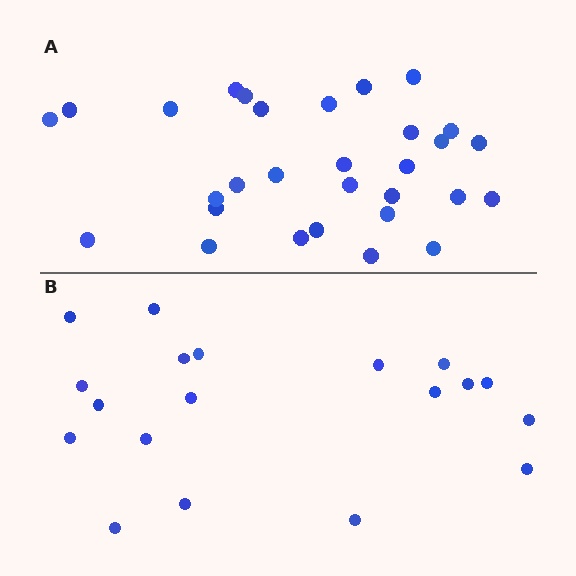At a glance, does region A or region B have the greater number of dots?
Region A (the top region) has more dots.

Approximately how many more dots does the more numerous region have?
Region A has roughly 12 or so more dots than region B.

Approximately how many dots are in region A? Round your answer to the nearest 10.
About 30 dots.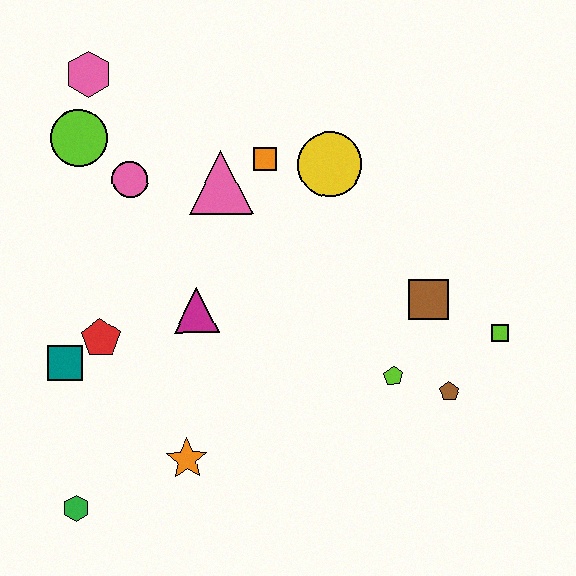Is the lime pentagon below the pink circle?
Yes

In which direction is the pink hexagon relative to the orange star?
The pink hexagon is above the orange star.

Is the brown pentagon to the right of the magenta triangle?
Yes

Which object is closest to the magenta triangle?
The red pentagon is closest to the magenta triangle.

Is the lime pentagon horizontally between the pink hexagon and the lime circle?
No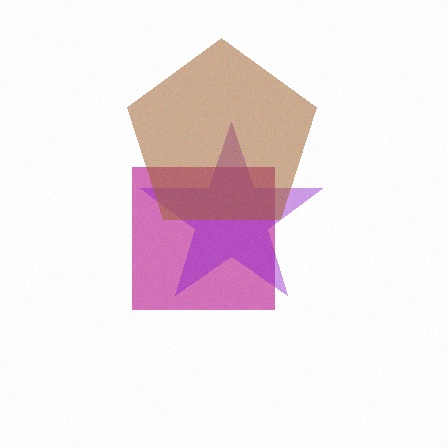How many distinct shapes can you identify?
There are 3 distinct shapes: a magenta square, a purple star, a brown pentagon.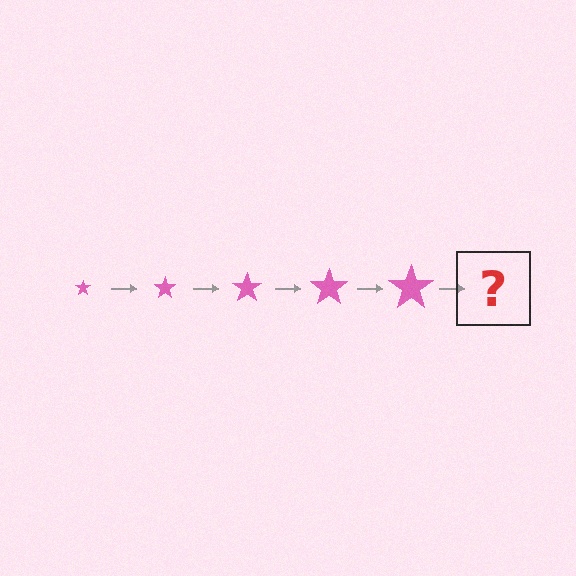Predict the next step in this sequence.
The next step is a pink star, larger than the previous one.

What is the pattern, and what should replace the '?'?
The pattern is that the star gets progressively larger each step. The '?' should be a pink star, larger than the previous one.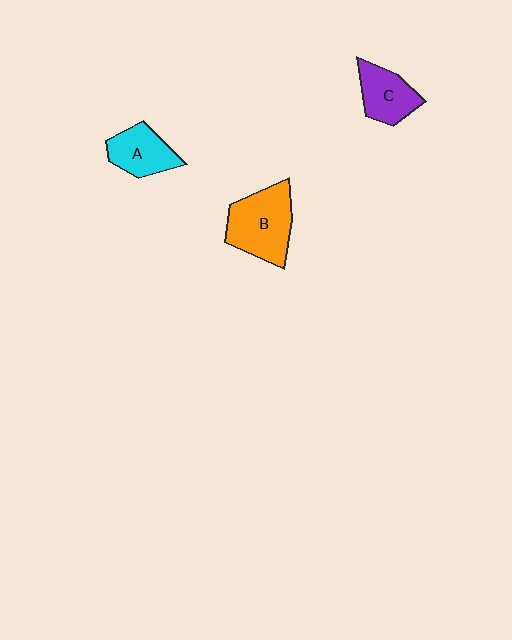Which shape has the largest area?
Shape B (orange).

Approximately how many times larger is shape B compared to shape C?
Approximately 1.5 times.